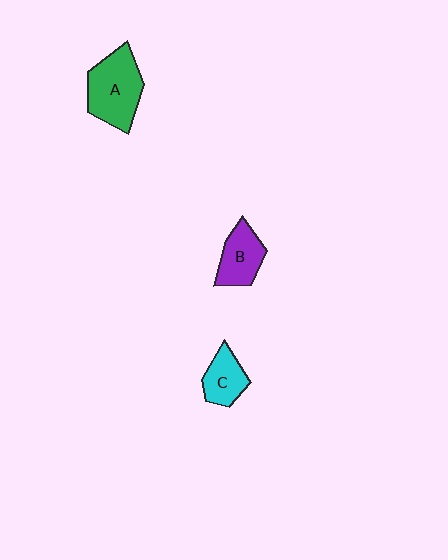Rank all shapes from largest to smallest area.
From largest to smallest: A (green), B (purple), C (cyan).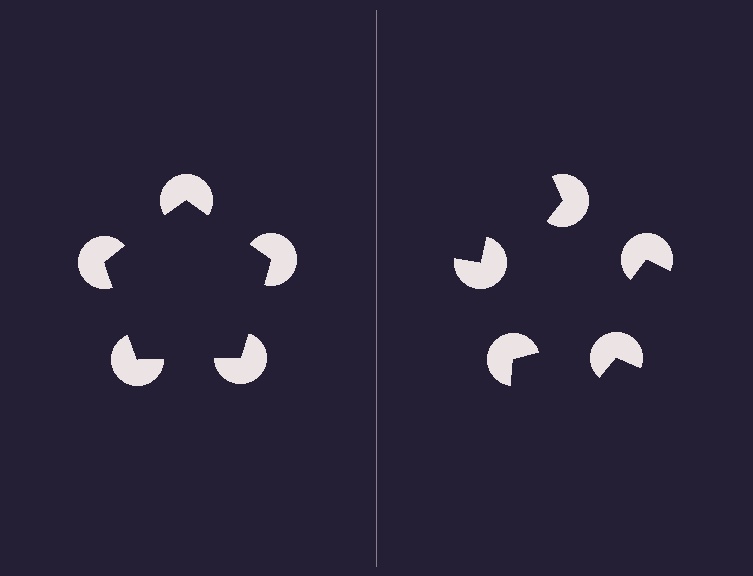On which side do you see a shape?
An illusory pentagon appears on the left side. On the right side the wedge cuts are rotated, so no coherent shape forms.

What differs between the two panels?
The pac-man discs are positioned identically on both sides; only the wedge orientations differ. On the left they align to a pentagon; on the right they are misaligned.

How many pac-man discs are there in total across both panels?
10 — 5 on each side.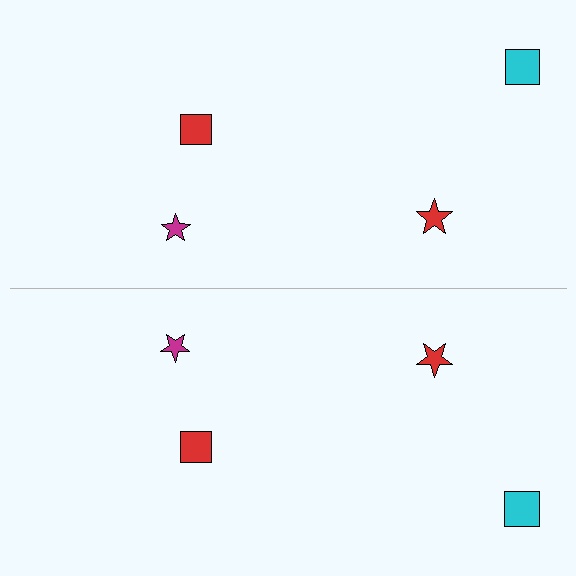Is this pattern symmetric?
Yes, this pattern has bilateral (reflection) symmetry.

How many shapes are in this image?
There are 8 shapes in this image.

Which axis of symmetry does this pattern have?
The pattern has a horizontal axis of symmetry running through the center of the image.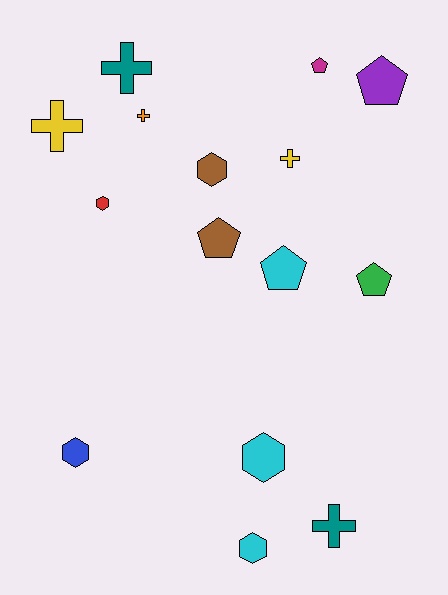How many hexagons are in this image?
There are 5 hexagons.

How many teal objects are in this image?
There are 2 teal objects.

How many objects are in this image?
There are 15 objects.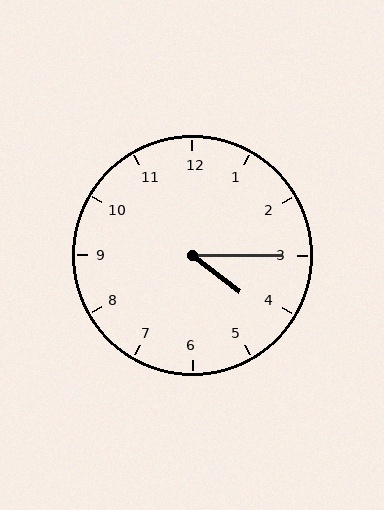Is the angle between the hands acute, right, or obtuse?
It is acute.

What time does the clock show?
4:15.